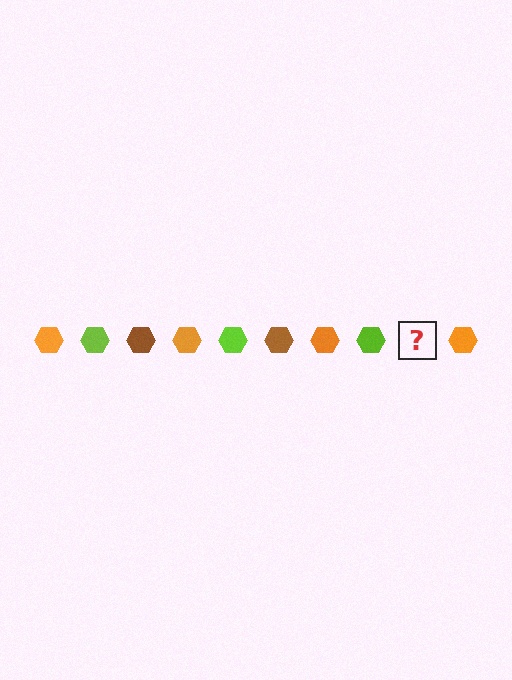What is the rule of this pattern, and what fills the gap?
The rule is that the pattern cycles through orange, lime, brown hexagons. The gap should be filled with a brown hexagon.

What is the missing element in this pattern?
The missing element is a brown hexagon.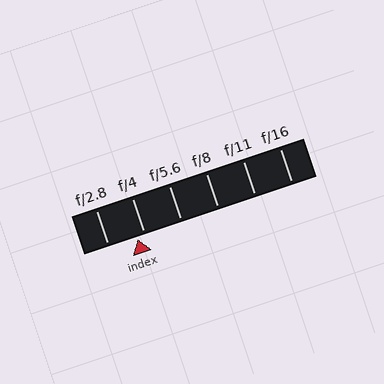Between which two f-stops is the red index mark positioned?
The index mark is between f/2.8 and f/4.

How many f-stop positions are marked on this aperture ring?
There are 6 f-stop positions marked.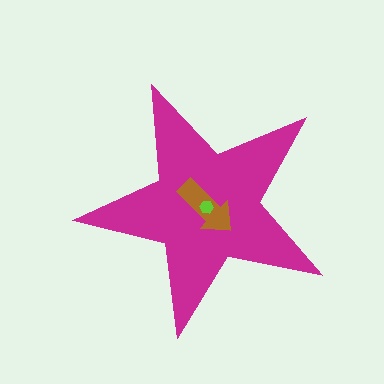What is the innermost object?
The lime hexagon.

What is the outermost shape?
The magenta star.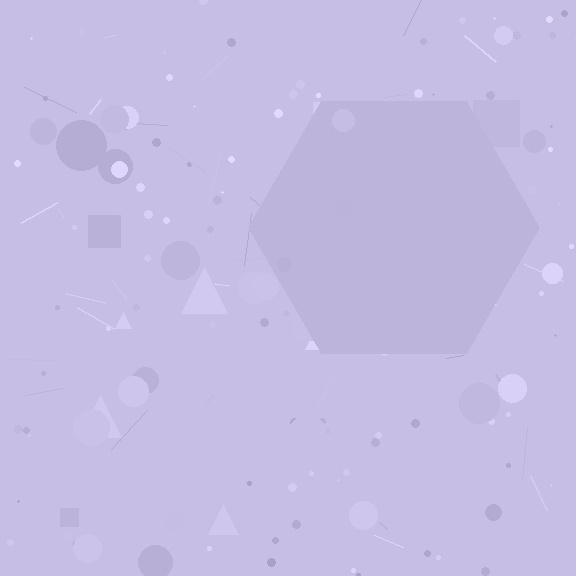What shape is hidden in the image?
A hexagon is hidden in the image.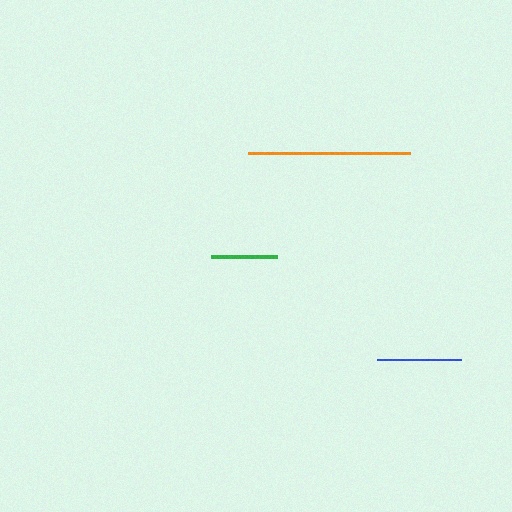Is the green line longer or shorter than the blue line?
The blue line is longer than the green line.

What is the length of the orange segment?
The orange segment is approximately 162 pixels long.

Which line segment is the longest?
The orange line is the longest at approximately 162 pixels.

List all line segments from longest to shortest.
From longest to shortest: orange, blue, green.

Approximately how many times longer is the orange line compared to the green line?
The orange line is approximately 2.5 times the length of the green line.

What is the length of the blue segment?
The blue segment is approximately 84 pixels long.